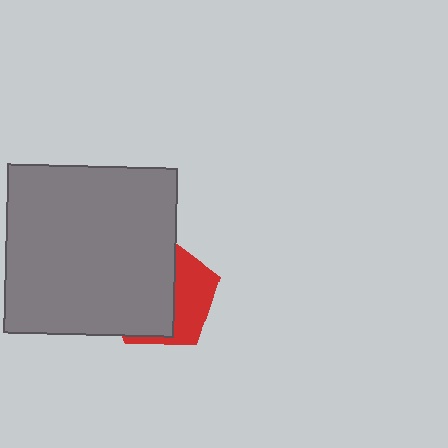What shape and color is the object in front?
The object in front is a gray square.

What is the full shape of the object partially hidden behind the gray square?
The partially hidden object is a red pentagon.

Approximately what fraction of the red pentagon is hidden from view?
Roughly 63% of the red pentagon is hidden behind the gray square.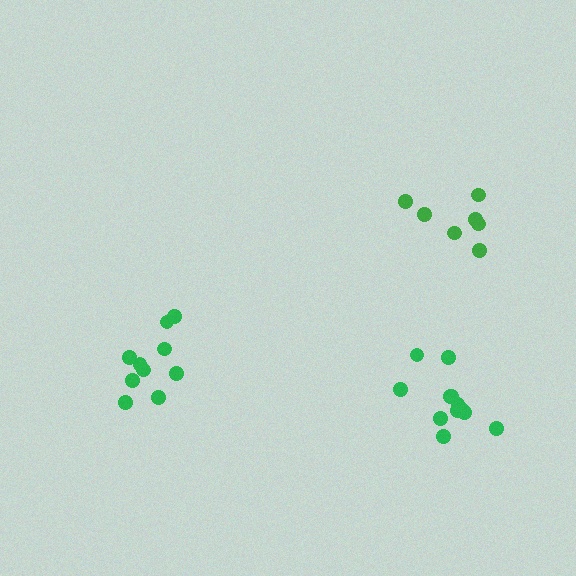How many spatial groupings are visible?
There are 3 spatial groupings.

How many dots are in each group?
Group 1: 12 dots, Group 2: 7 dots, Group 3: 10 dots (29 total).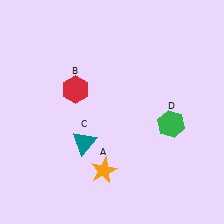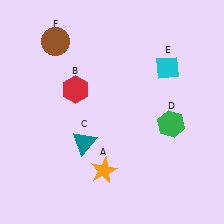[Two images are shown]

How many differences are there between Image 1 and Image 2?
There are 2 differences between the two images.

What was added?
A cyan diamond (E), a brown circle (F) were added in Image 2.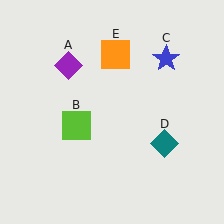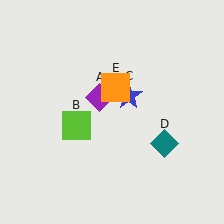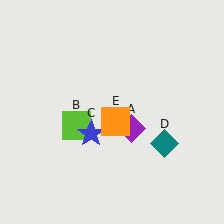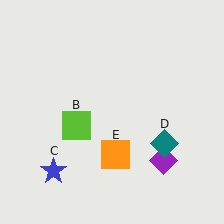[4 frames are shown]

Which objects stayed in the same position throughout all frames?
Lime square (object B) and teal diamond (object D) remained stationary.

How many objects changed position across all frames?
3 objects changed position: purple diamond (object A), blue star (object C), orange square (object E).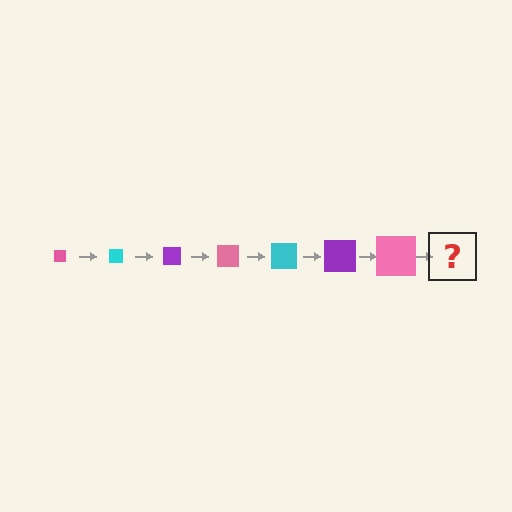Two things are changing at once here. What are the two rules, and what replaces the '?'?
The two rules are that the square grows larger each step and the color cycles through pink, cyan, and purple. The '?' should be a cyan square, larger than the previous one.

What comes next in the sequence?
The next element should be a cyan square, larger than the previous one.